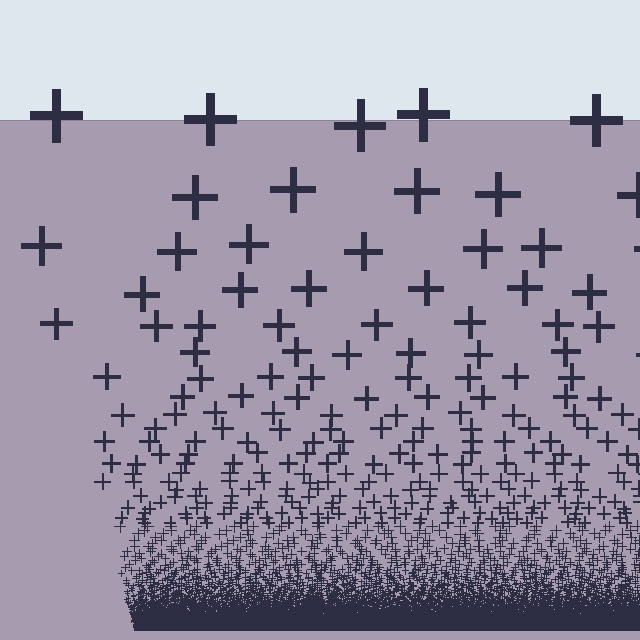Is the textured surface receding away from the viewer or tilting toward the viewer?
The surface appears to tilt toward the viewer. Texture elements get larger and sparser toward the top.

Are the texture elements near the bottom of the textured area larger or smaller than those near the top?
Smaller. The gradient is inverted — elements near the bottom are smaller and denser.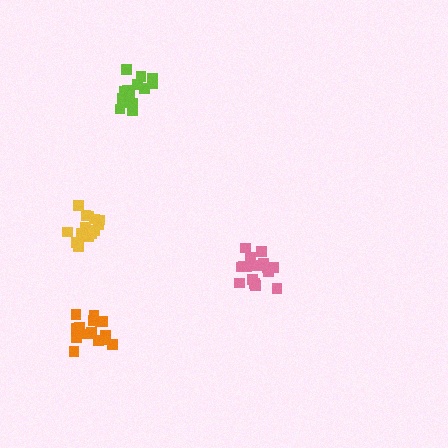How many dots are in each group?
Group 1: 15 dots, Group 2: 18 dots, Group 3: 17 dots, Group 4: 17 dots (67 total).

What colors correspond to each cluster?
The clusters are colored: orange, yellow, pink, lime.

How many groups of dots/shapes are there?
There are 4 groups.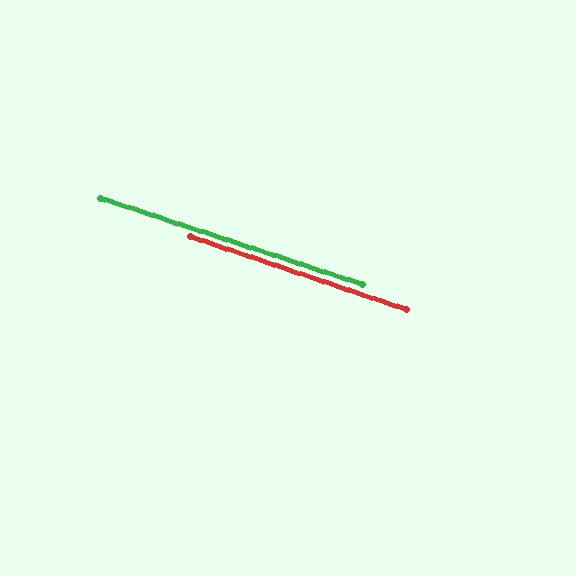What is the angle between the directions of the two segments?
Approximately 0 degrees.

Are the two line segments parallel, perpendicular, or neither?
Parallel — their directions differ by only 0.2°.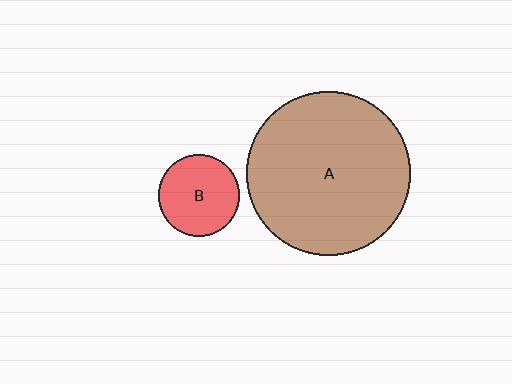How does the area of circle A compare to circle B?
Approximately 4.1 times.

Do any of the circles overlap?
No, none of the circles overlap.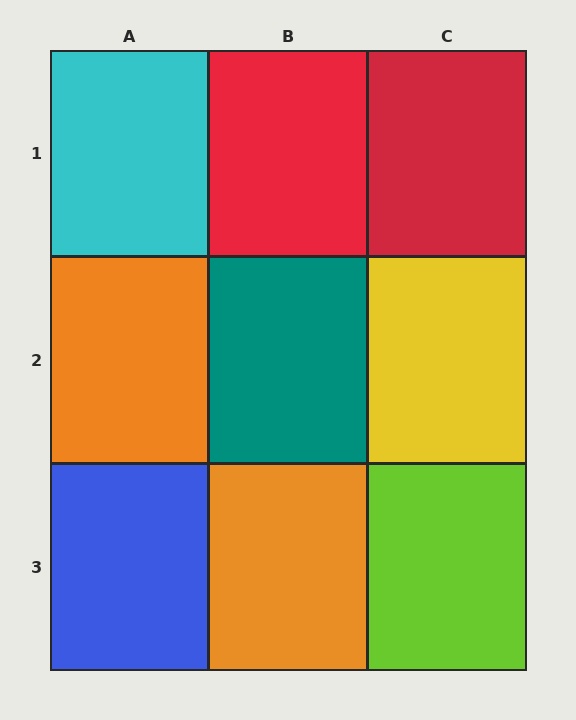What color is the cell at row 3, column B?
Orange.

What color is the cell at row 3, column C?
Lime.